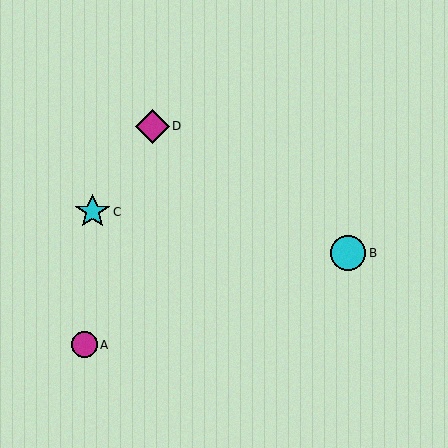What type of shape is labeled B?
Shape B is a cyan circle.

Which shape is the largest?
The cyan star (labeled C) is the largest.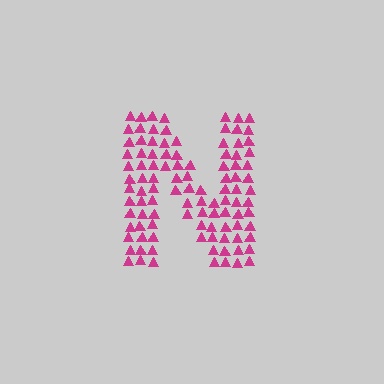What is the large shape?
The large shape is the letter N.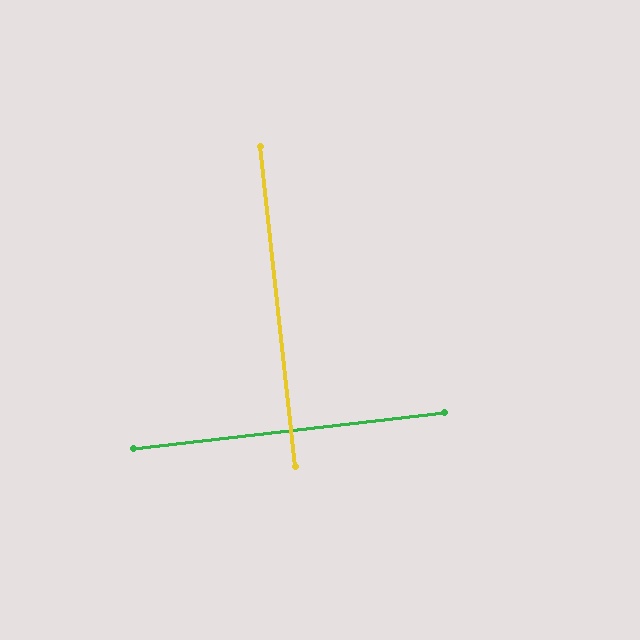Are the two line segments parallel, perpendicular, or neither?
Perpendicular — they meet at approximately 90°.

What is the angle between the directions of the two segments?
Approximately 90 degrees.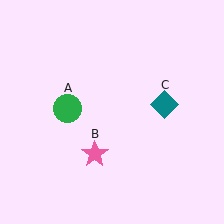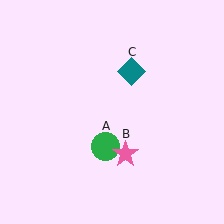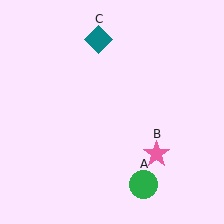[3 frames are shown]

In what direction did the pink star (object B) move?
The pink star (object B) moved right.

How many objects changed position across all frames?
3 objects changed position: green circle (object A), pink star (object B), teal diamond (object C).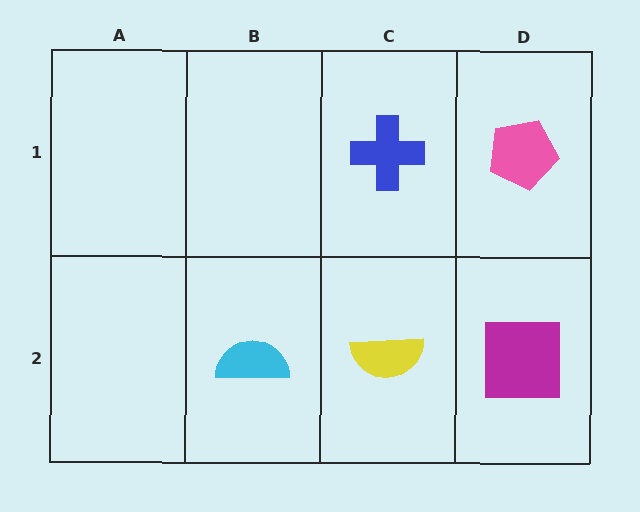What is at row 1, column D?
A pink pentagon.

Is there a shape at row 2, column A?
No, that cell is empty.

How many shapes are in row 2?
3 shapes.